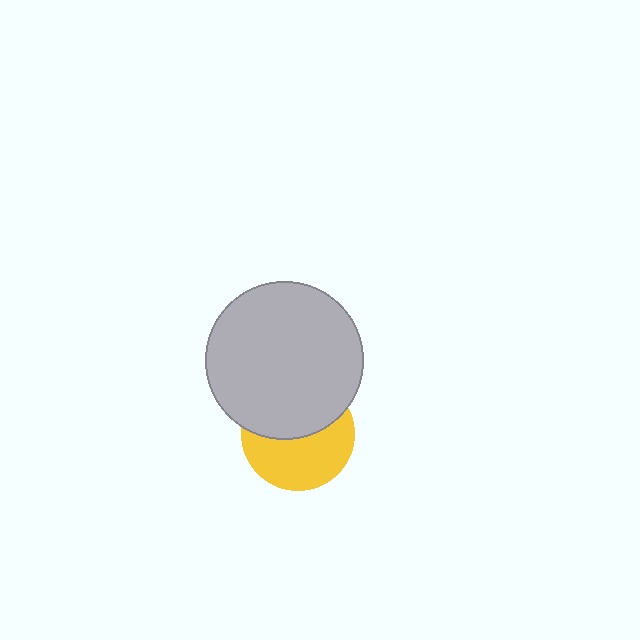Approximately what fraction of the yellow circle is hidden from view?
Roughly 47% of the yellow circle is hidden behind the light gray circle.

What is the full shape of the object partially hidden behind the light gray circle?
The partially hidden object is a yellow circle.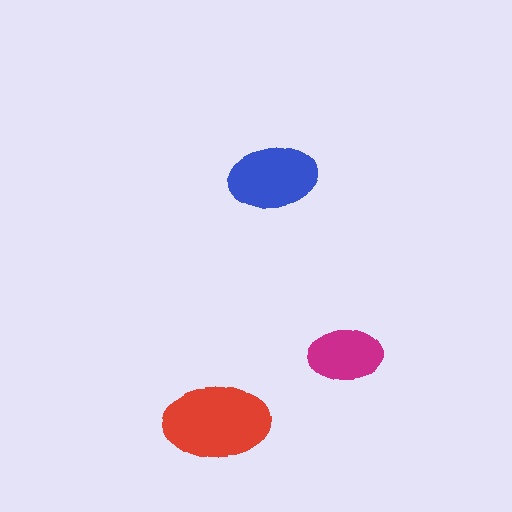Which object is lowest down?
The red ellipse is bottommost.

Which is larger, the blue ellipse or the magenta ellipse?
The blue one.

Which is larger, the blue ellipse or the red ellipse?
The red one.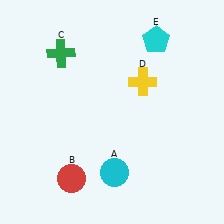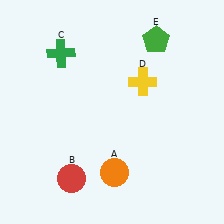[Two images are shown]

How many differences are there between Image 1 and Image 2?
There are 2 differences between the two images.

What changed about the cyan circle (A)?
In Image 1, A is cyan. In Image 2, it changed to orange.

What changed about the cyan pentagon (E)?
In Image 1, E is cyan. In Image 2, it changed to green.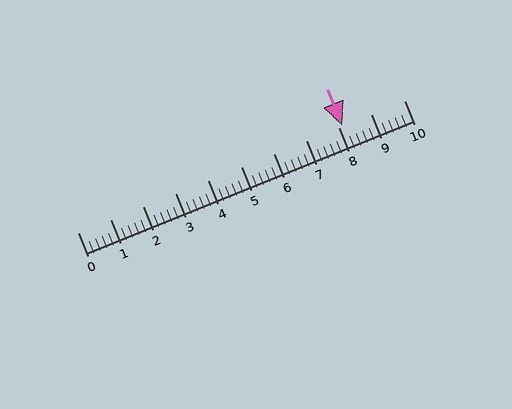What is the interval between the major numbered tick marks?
The major tick marks are spaced 1 units apart.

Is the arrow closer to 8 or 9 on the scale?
The arrow is closer to 8.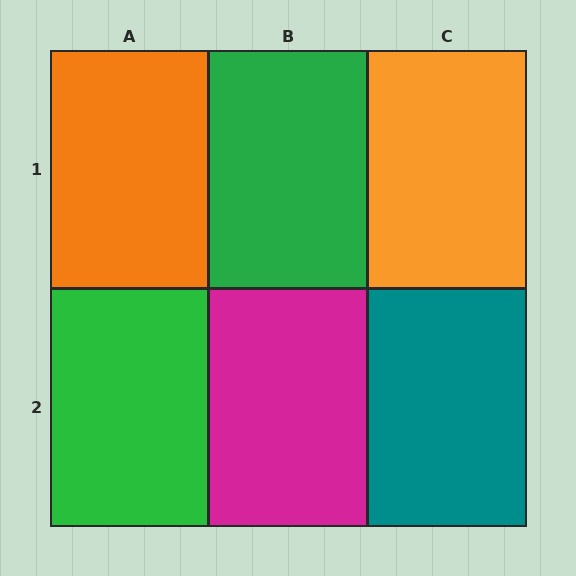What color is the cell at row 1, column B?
Green.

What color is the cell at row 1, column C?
Orange.